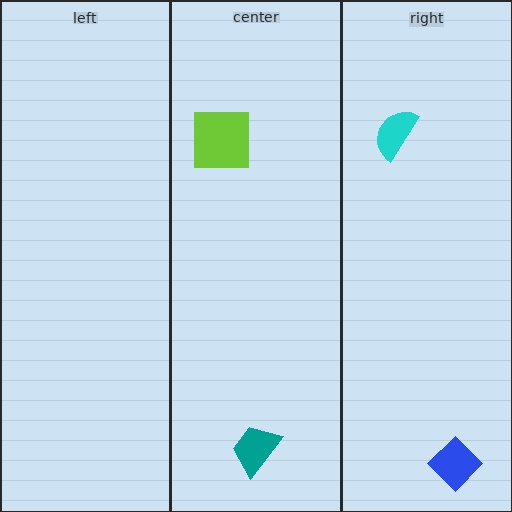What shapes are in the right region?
The cyan semicircle, the blue diamond.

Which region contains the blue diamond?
The right region.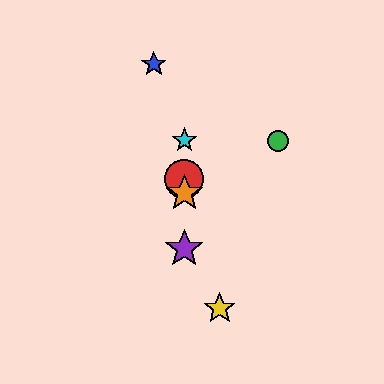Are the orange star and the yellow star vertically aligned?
No, the orange star is at x≈184 and the yellow star is at x≈220.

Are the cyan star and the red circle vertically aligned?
Yes, both are at x≈184.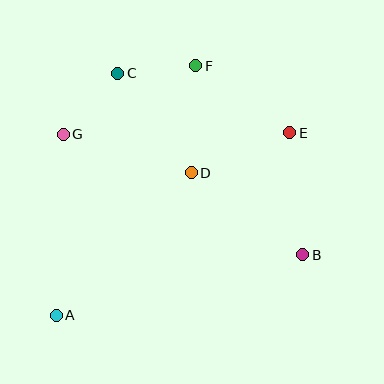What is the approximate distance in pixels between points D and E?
The distance between D and E is approximately 106 pixels.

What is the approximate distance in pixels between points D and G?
The distance between D and G is approximately 134 pixels.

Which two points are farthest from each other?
Points A and E are farthest from each other.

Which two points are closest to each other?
Points C and F are closest to each other.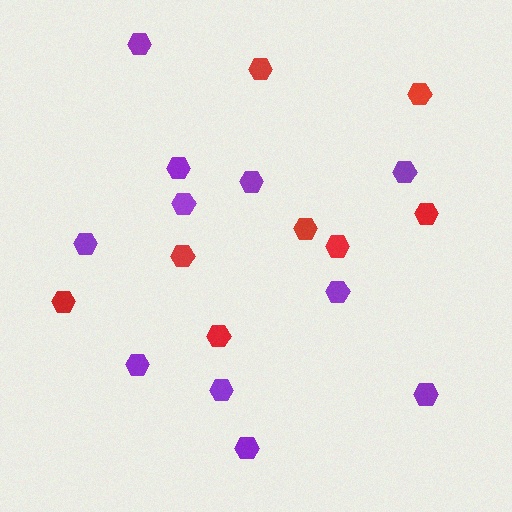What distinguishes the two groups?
There are 2 groups: one group of red hexagons (8) and one group of purple hexagons (11).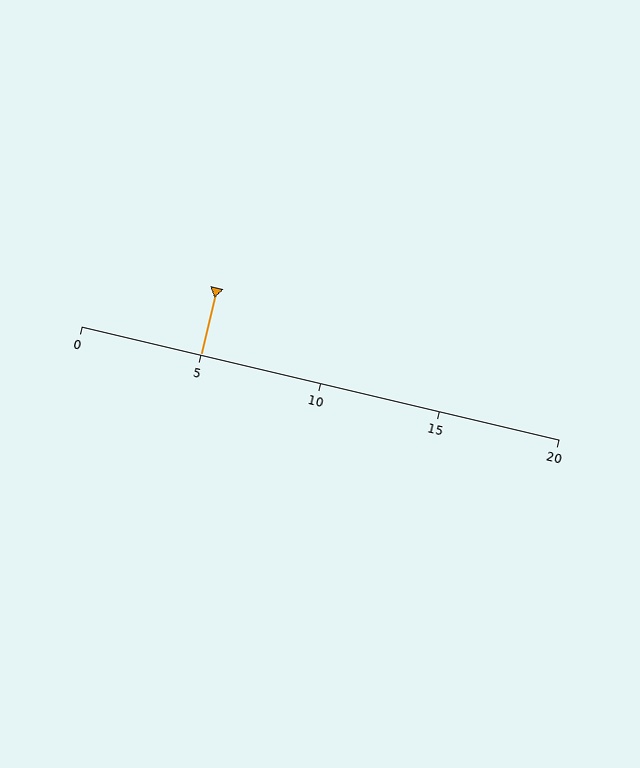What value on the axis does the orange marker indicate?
The marker indicates approximately 5.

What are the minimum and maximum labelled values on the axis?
The axis runs from 0 to 20.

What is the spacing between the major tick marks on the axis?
The major ticks are spaced 5 apart.